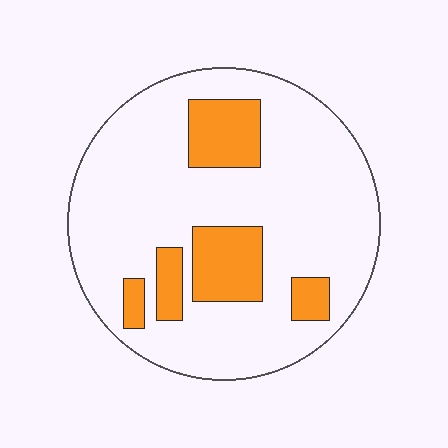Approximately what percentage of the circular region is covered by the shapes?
Approximately 20%.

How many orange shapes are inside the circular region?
5.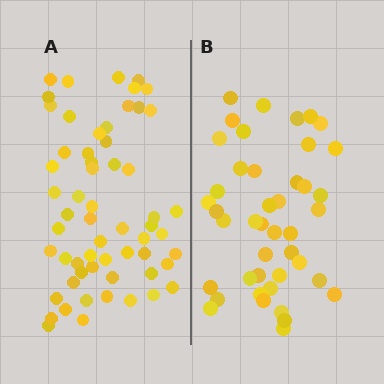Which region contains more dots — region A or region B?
Region A (the left region) has more dots.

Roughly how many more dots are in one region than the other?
Region A has approximately 15 more dots than region B.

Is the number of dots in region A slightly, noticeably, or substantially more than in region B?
Region A has noticeably more, but not dramatically so. The ratio is roughly 1.4 to 1.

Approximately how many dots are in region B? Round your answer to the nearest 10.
About 40 dots. (The exact count is 43, which rounds to 40.)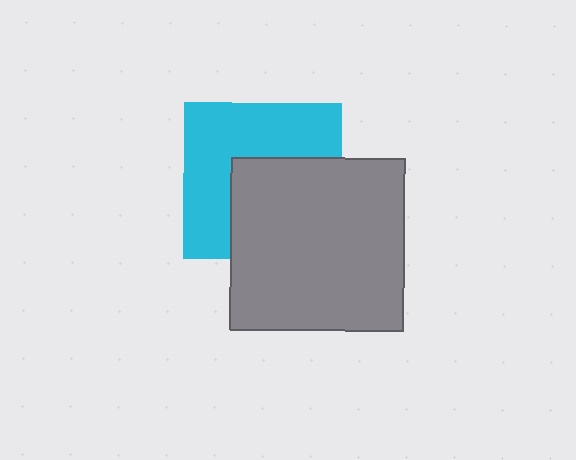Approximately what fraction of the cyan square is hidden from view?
Roughly 46% of the cyan square is hidden behind the gray square.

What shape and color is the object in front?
The object in front is a gray square.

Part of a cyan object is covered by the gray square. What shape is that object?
It is a square.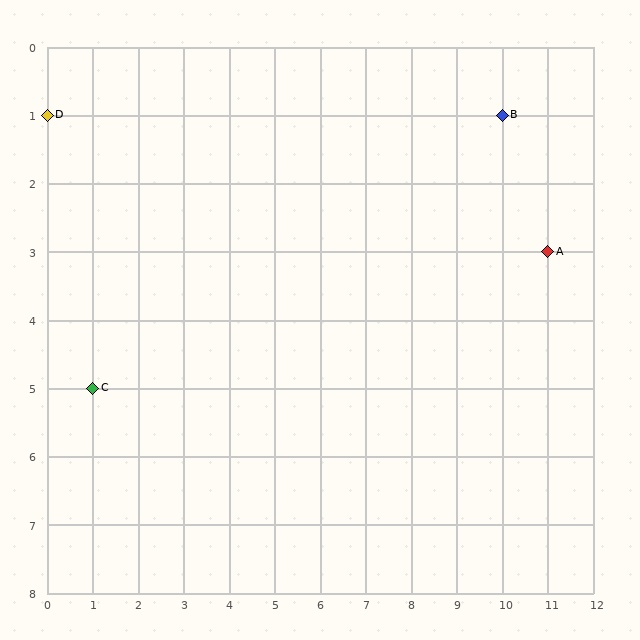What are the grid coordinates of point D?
Point D is at grid coordinates (0, 1).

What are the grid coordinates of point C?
Point C is at grid coordinates (1, 5).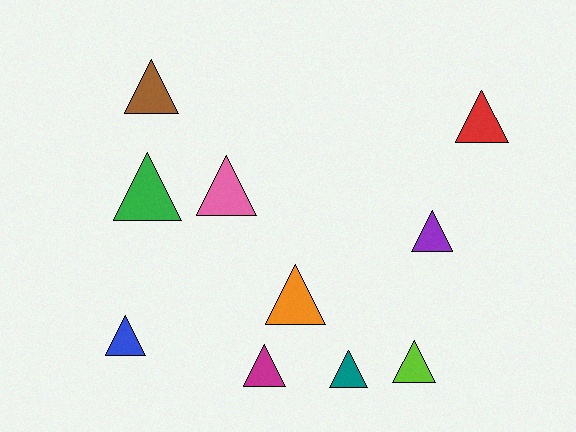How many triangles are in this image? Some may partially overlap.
There are 10 triangles.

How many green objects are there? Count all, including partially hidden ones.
There is 1 green object.